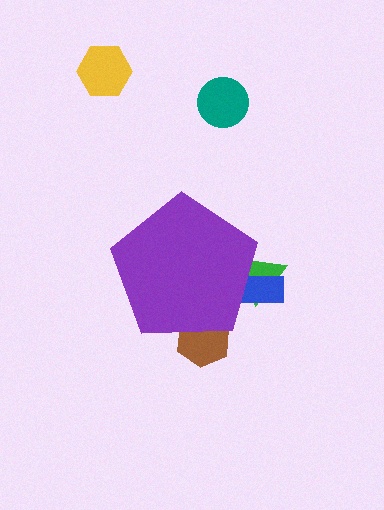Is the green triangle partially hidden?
Yes, the green triangle is partially hidden behind the purple pentagon.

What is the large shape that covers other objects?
A purple pentagon.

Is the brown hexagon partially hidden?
Yes, the brown hexagon is partially hidden behind the purple pentagon.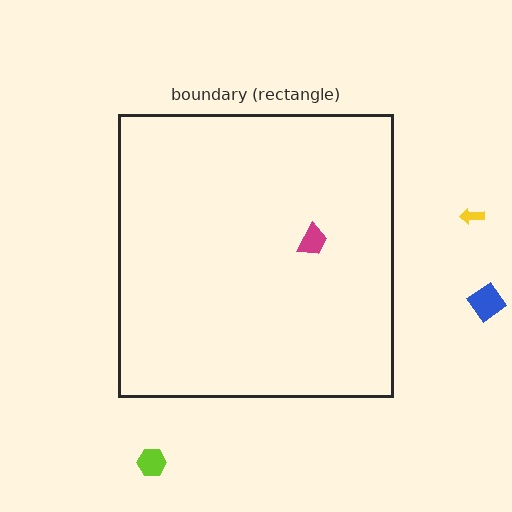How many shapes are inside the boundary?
1 inside, 3 outside.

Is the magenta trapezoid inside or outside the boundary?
Inside.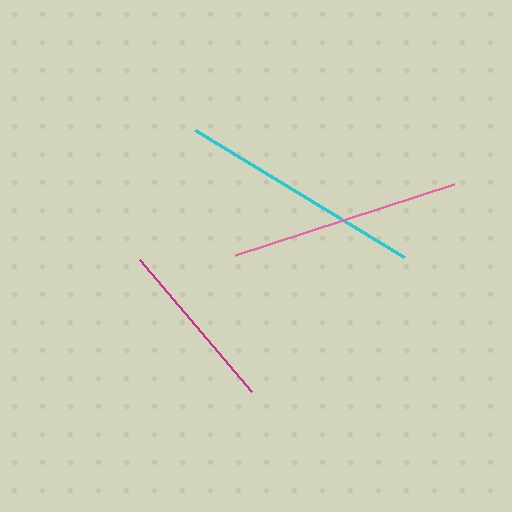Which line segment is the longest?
The cyan line is the longest at approximately 245 pixels.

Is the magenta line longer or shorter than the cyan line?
The cyan line is longer than the magenta line.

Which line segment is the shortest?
The magenta line is the shortest at approximately 173 pixels.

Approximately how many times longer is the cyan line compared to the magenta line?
The cyan line is approximately 1.4 times the length of the magenta line.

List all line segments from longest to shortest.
From longest to shortest: cyan, pink, magenta.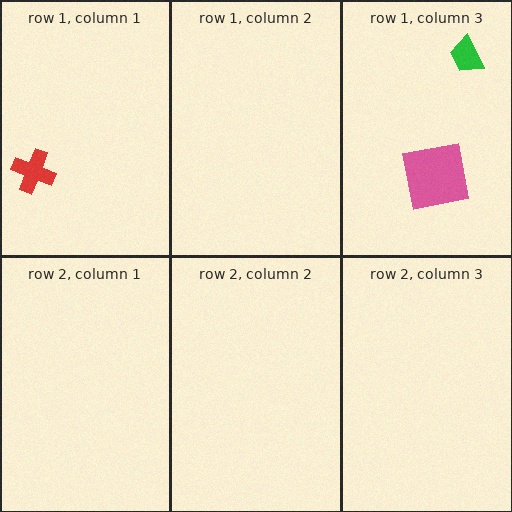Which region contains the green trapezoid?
The row 1, column 3 region.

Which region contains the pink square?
The row 1, column 3 region.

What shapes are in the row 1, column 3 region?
The pink square, the green trapezoid.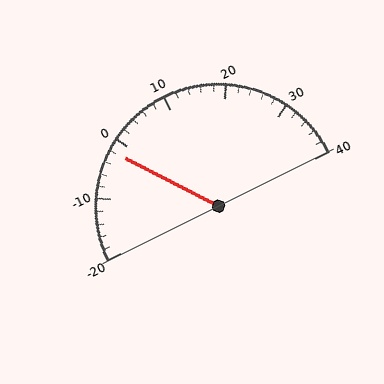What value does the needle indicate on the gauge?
The needle indicates approximately -2.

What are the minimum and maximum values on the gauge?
The gauge ranges from -20 to 40.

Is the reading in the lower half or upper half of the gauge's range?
The reading is in the lower half of the range (-20 to 40).